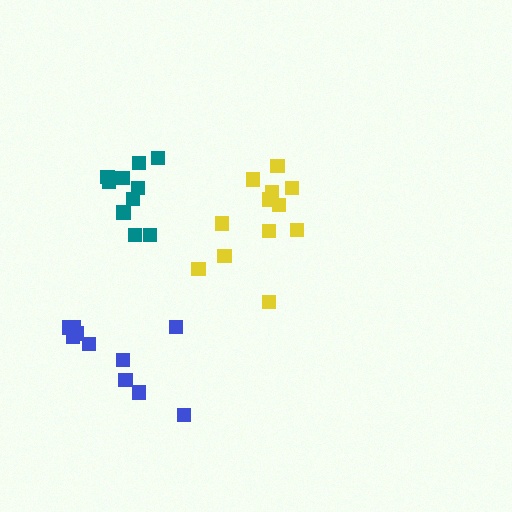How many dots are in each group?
Group 1: 12 dots, Group 2: 10 dots, Group 3: 10 dots (32 total).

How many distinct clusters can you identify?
There are 3 distinct clusters.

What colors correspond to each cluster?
The clusters are colored: yellow, blue, teal.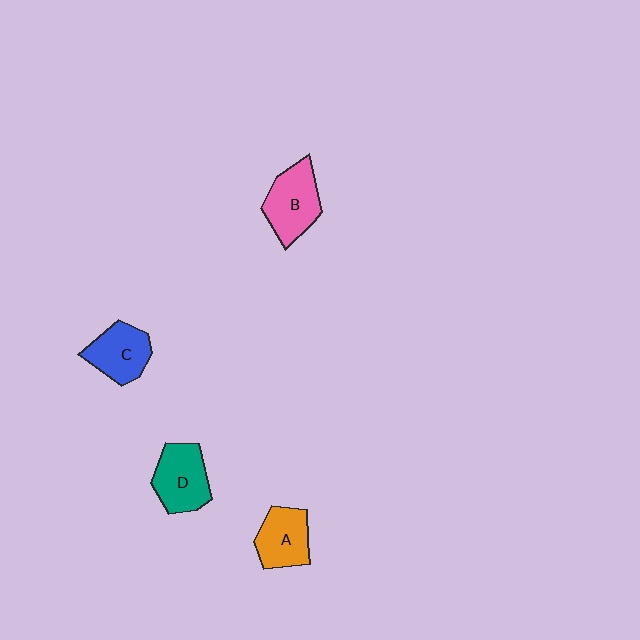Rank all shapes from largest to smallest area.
From largest to smallest: B (pink), D (teal), C (blue), A (orange).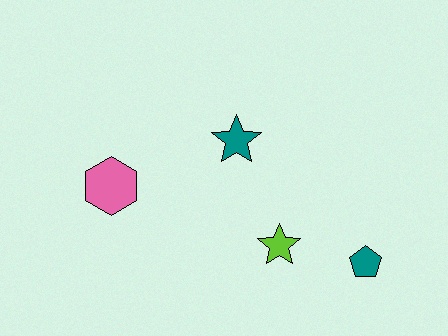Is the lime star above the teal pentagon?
Yes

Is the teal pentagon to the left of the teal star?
No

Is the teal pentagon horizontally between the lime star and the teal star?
No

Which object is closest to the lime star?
The teal pentagon is closest to the lime star.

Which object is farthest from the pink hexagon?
The teal pentagon is farthest from the pink hexagon.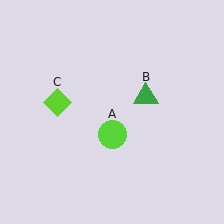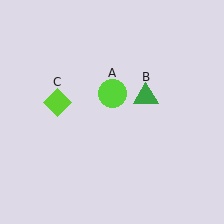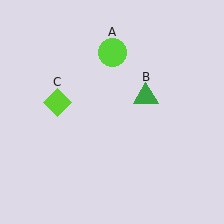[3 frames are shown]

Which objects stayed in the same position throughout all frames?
Green triangle (object B) and lime diamond (object C) remained stationary.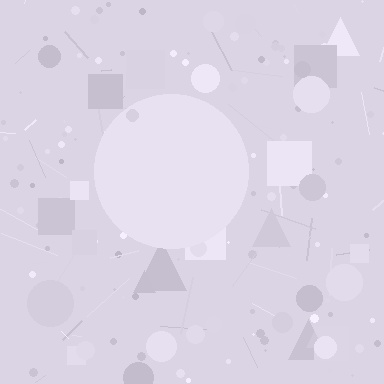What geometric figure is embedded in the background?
A circle is embedded in the background.